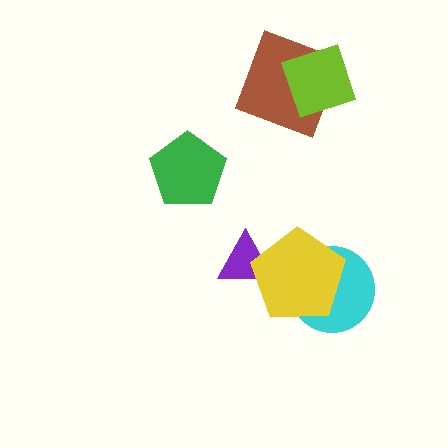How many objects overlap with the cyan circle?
1 object overlaps with the cyan circle.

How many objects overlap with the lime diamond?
1 object overlaps with the lime diamond.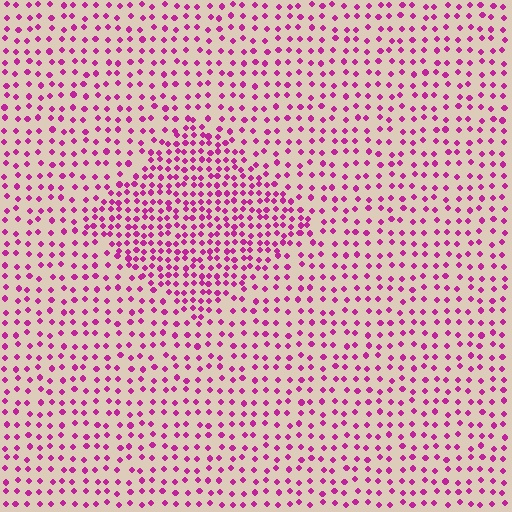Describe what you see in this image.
The image contains small magenta elements arranged at two different densities. A diamond-shaped region is visible where the elements are more densely packed than the surrounding area.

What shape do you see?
I see a diamond.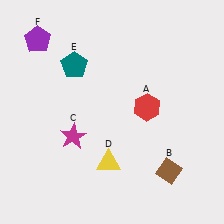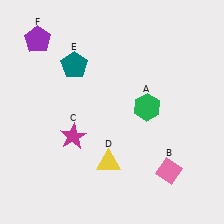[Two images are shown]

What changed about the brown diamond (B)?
In Image 1, B is brown. In Image 2, it changed to pink.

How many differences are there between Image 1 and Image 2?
There are 2 differences between the two images.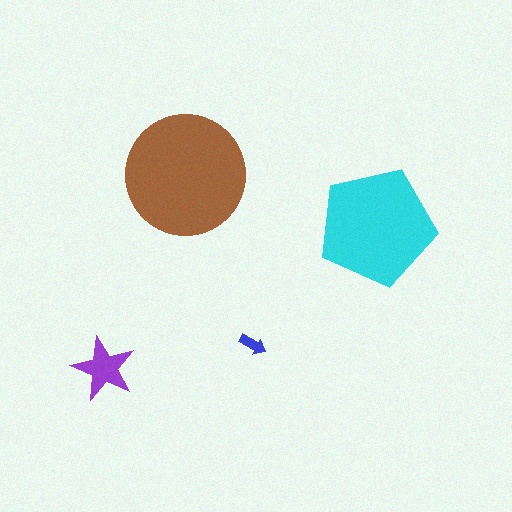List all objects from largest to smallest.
The brown circle, the cyan pentagon, the purple star, the blue arrow.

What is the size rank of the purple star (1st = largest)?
3rd.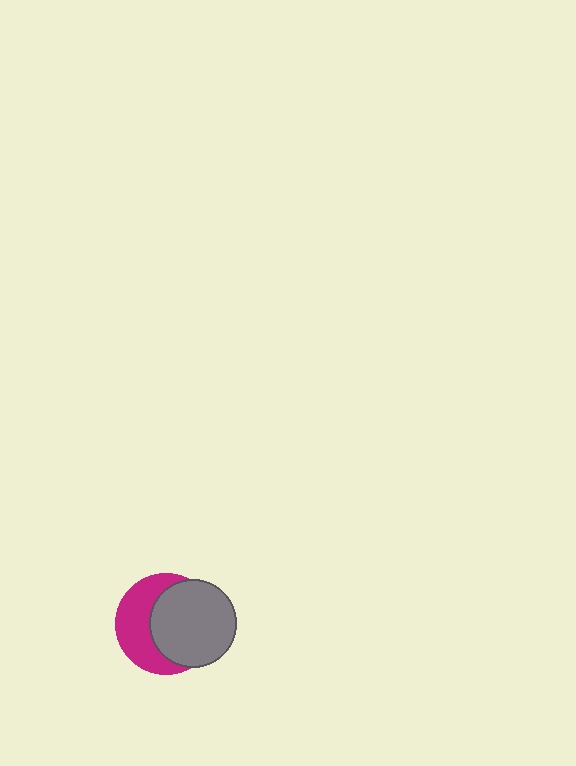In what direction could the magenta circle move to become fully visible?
The magenta circle could move left. That would shift it out from behind the gray circle entirely.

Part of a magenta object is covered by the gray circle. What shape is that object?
It is a circle.